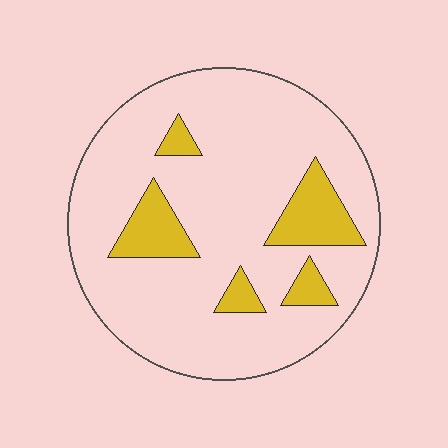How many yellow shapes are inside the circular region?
5.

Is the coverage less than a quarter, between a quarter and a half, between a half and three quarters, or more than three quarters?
Less than a quarter.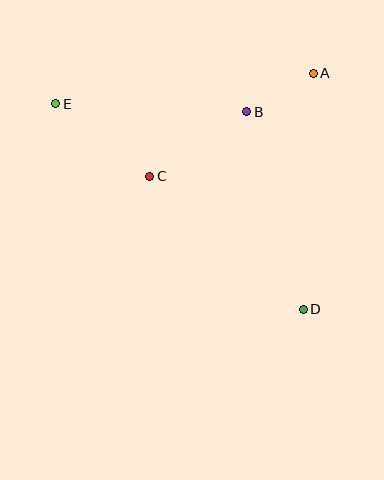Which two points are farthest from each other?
Points D and E are farthest from each other.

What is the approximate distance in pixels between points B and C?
The distance between B and C is approximately 116 pixels.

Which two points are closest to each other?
Points A and B are closest to each other.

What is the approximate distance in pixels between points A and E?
The distance between A and E is approximately 259 pixels.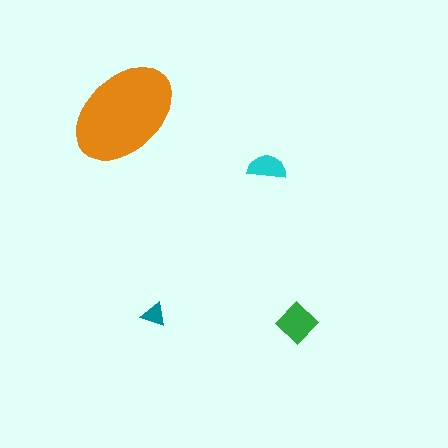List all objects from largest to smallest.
The orange ellipse, the green diamond, the cyan semicircle, the teal triangle.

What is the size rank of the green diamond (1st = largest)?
2nd.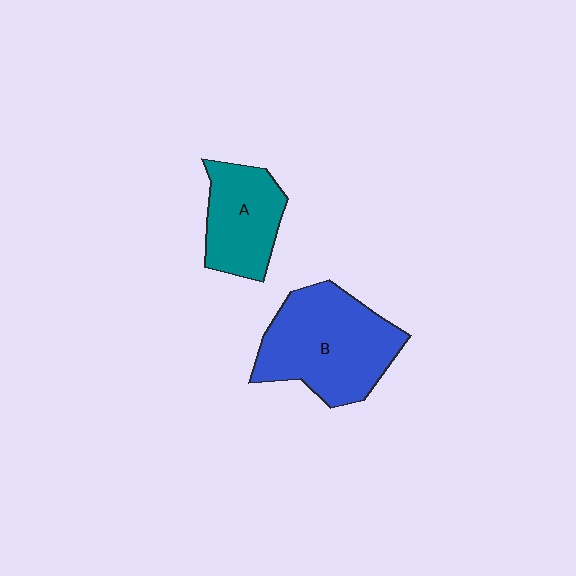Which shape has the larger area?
Shape B (blue).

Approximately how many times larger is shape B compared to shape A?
Approximately 1.6 times.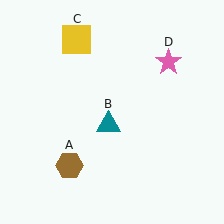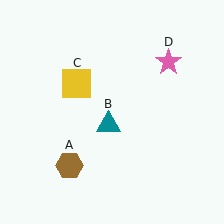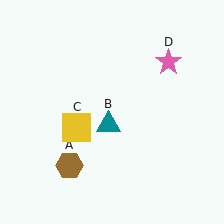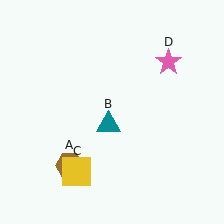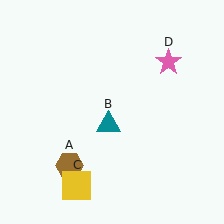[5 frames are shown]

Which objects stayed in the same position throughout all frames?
Brown hexagon (object A) and teal triangle (object B) and pink star (object D) remained stationary.